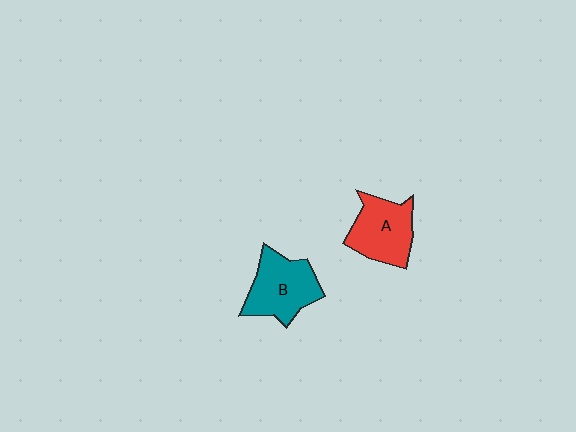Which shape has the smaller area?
Shape A (red).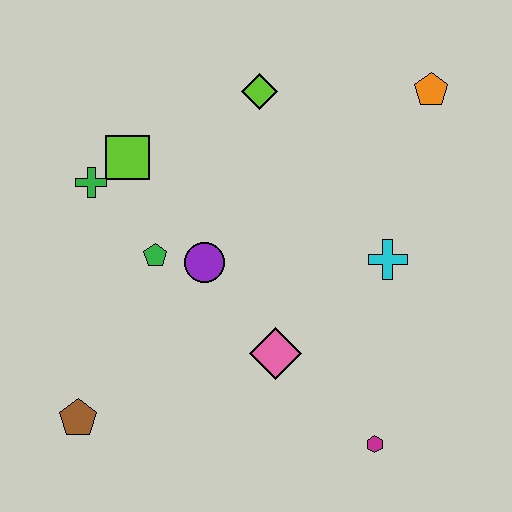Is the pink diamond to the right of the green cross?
Yes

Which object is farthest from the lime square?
The magenta hexagon is farthest from the lime square.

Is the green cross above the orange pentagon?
No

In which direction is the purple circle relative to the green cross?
The purple circle is to the right of the green cross.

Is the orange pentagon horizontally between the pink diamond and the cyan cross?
No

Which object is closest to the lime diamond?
The lime square is closest to the lime diamond.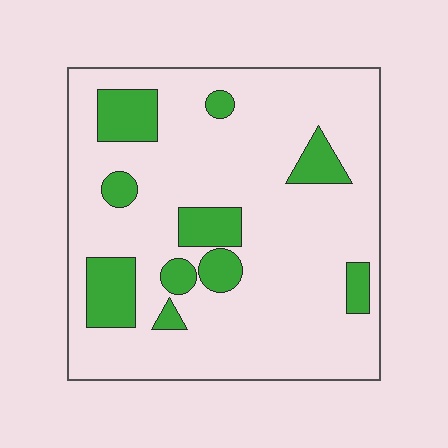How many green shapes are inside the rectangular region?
10.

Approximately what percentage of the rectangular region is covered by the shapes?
Approximately 20%.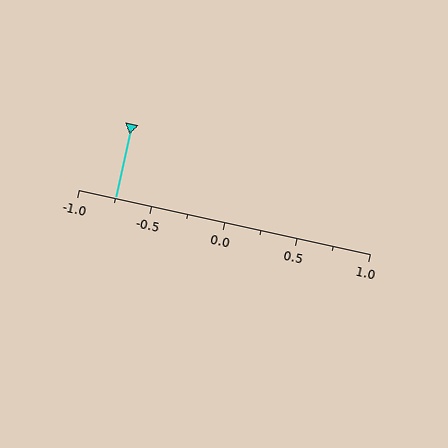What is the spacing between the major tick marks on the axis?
The major ticks are spaced 0.5 apart.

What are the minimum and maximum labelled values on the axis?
The axis runs from -1.0 to 1.0.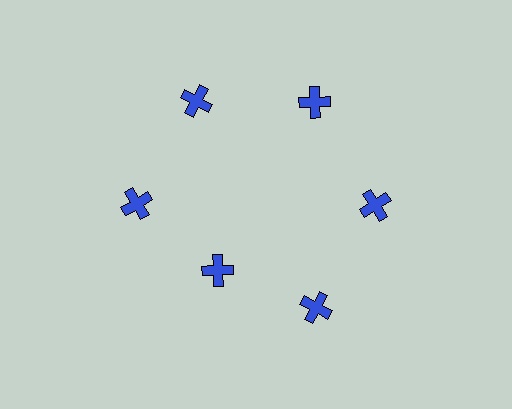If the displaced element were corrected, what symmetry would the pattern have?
It would have 6-fold rotational symmetry — the pattern would map onto itself every 60 degrees.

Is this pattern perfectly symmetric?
No. The 6 blue crosses are arranged in a ring, but one element near the 7 o'clock position is pulled inward toward the center, breaking the 6-fold rotational symmetry.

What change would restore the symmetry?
The symmetry would be restored by moving it outward, back onto the ring so that all 6 crosses sit at equal angles and equal distance from the center.